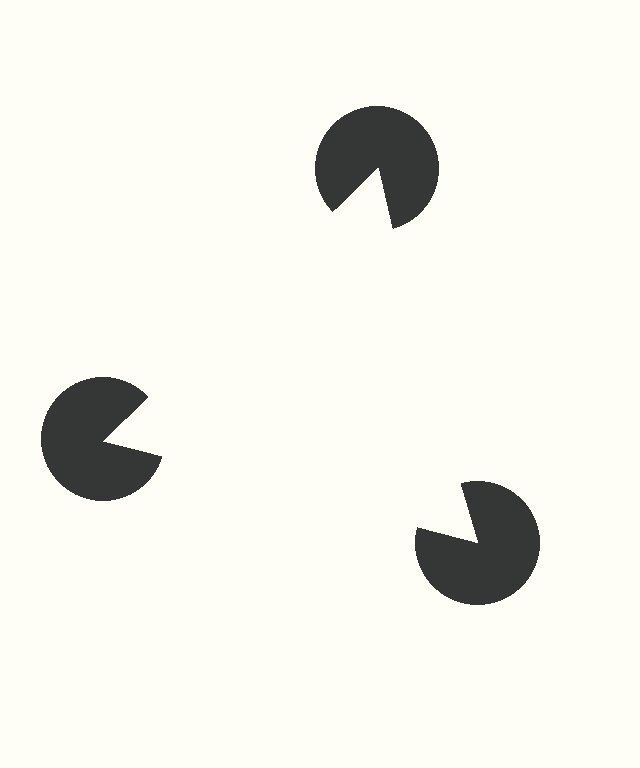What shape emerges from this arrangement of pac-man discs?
An illusory triangle — its edges are inferred from the aligned wedge cuts in the pac-man discs, not physically drawn.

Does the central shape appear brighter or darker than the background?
It typically appears slightly brighter than the background, even though no actual brightness change is drawn.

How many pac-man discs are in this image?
There are 3 — one at each vertex of the illusory triangle.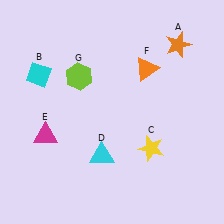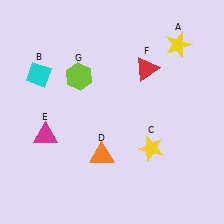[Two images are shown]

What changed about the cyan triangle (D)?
In Image 1, D is cyan. In Image 2, it changed to orange.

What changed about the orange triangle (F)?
In Image 1, F is orange. In Image 2, it changed to red.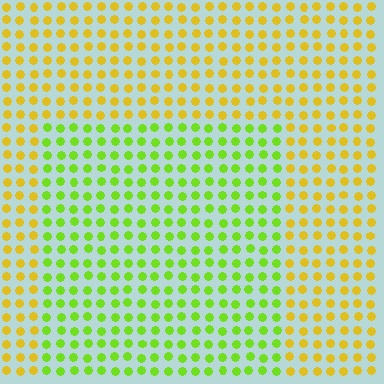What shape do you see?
I see a rectangle.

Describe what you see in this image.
The image is filled with small yellow elements in a uniform arrangement. A rectangle-shaped region is visible where the elements are tinted to a slightly different hue, forming a subtle color boundary.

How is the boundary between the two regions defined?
The boundary is defined purely by a slight shift in hue (about 45 degrees). Spacing, size, and orientation are identical on both sides.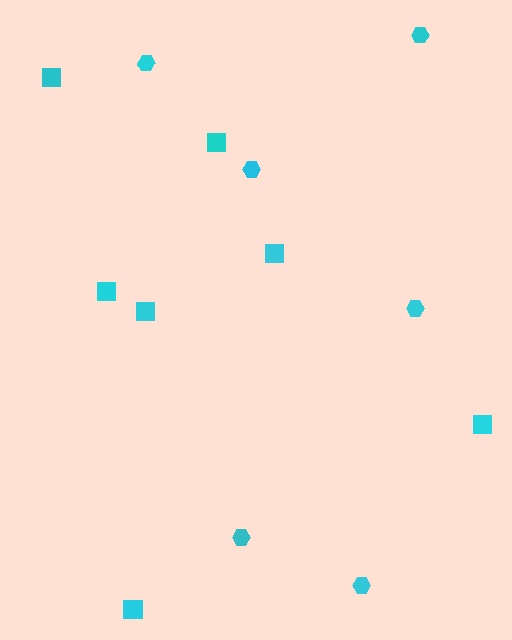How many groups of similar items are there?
There are 2 groups: one group of squares (7) and one group of hexagons (6).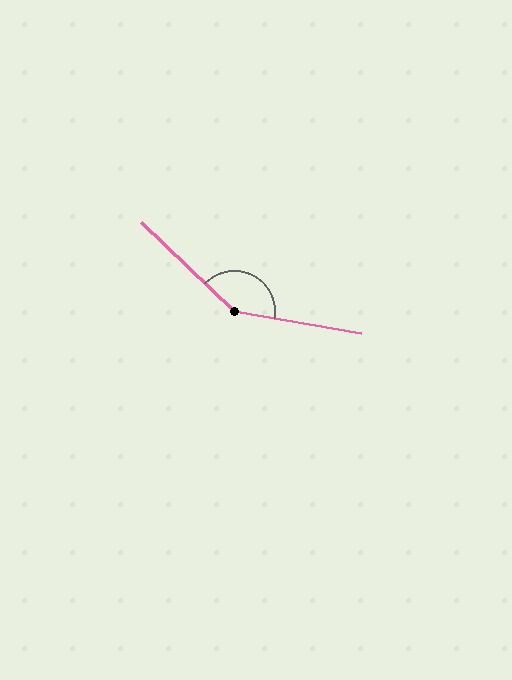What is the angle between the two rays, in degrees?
Approximately 146 degrees.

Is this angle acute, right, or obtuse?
It is obtuse.